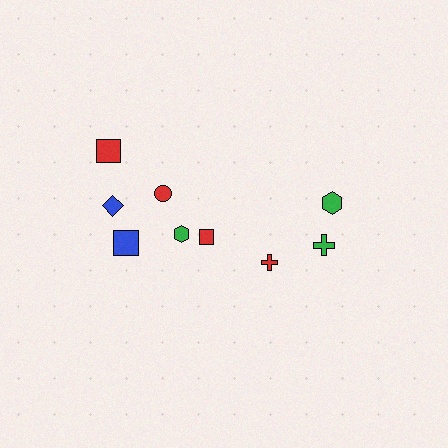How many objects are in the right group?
There are 3 objects.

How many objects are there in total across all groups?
There are 9 objects.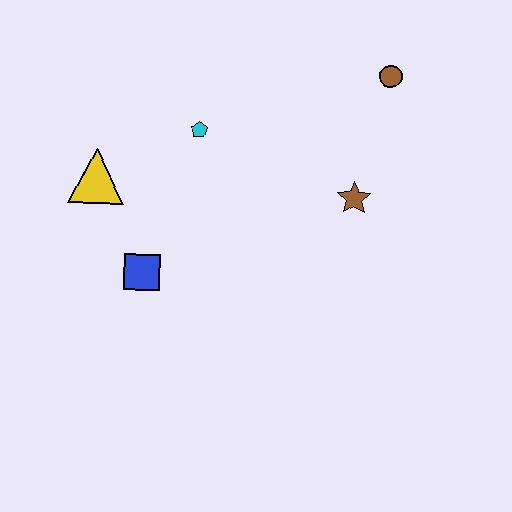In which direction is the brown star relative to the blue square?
The brown star is to the right of the blue square.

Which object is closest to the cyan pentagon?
The yellow triangle is closest to the cyan pentagon.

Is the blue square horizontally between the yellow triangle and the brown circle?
Yes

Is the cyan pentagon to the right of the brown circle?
No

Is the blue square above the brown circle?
No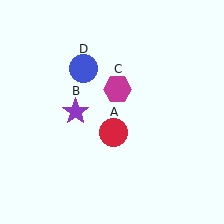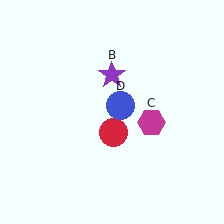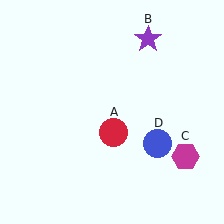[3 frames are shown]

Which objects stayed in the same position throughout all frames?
Red circle (object A) remained stationary.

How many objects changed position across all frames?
3 objects changed position: purple star (object B), magenta hexagon (object C), blue circle (object D).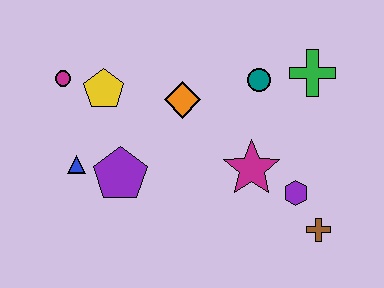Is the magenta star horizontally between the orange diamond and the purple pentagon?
No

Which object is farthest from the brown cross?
The magenta circle is farthest from the brown cross.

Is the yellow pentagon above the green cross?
No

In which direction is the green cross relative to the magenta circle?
The green cross is to the right of the magenta circle.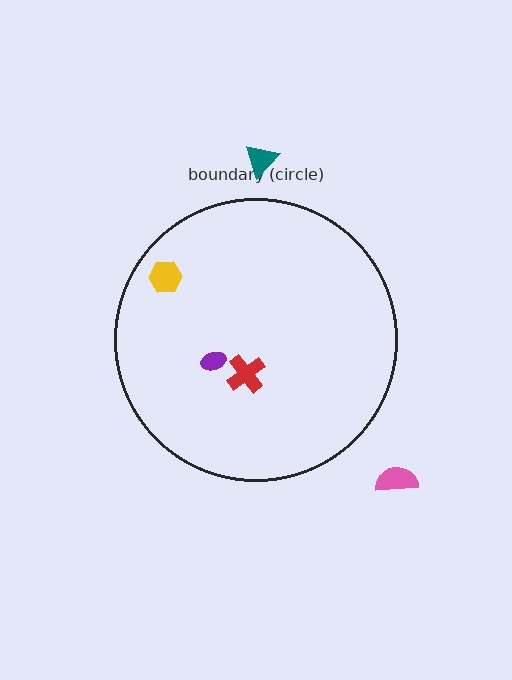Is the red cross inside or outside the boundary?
Inside.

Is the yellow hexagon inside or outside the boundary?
Inside.